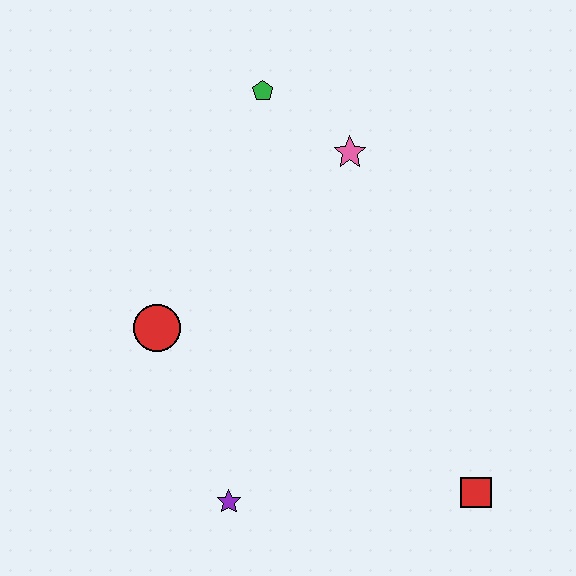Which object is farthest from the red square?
The green pentagon is farthest from the red square.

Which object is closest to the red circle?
The purple star is closest to the red circle.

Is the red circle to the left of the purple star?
Yes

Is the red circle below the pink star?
Yes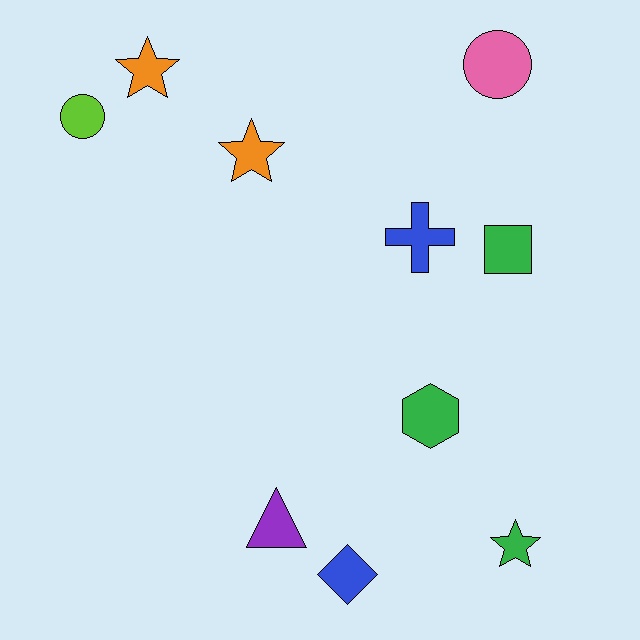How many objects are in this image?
There are 10 objects.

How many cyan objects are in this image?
There are no cyan objects.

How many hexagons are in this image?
There is 1 hexagon.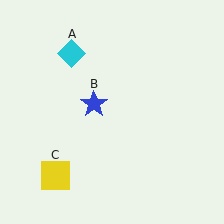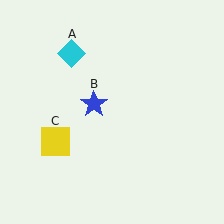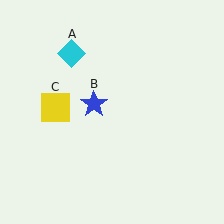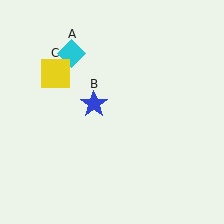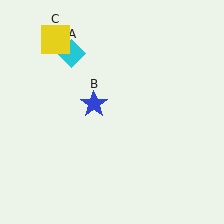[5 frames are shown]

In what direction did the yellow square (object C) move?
The yellow square (object C) moved up.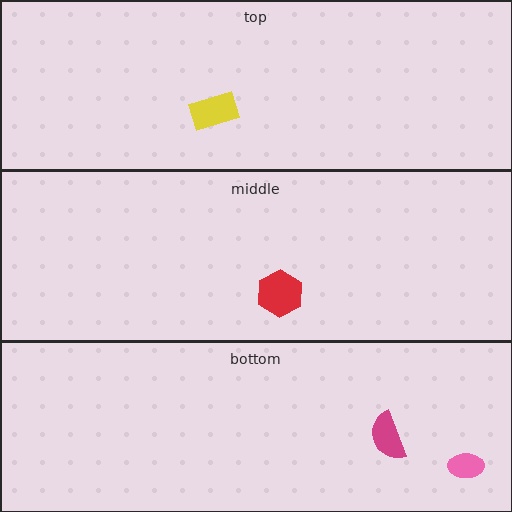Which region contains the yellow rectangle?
The top region.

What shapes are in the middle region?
The red hexagon.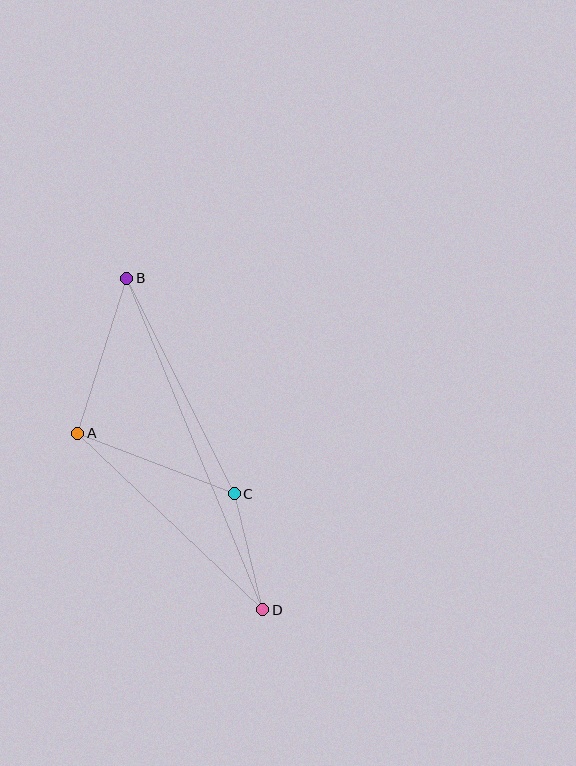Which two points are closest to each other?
Points C and D are closest to each other.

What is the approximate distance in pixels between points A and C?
The distance between A and C is approximately 168 pixels.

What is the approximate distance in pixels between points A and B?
The distance between A and B is approximately 162 pixels.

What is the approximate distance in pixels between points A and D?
The distance between A and D is approximately 256 pixels.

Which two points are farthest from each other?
Points B and D are farthest from each other.